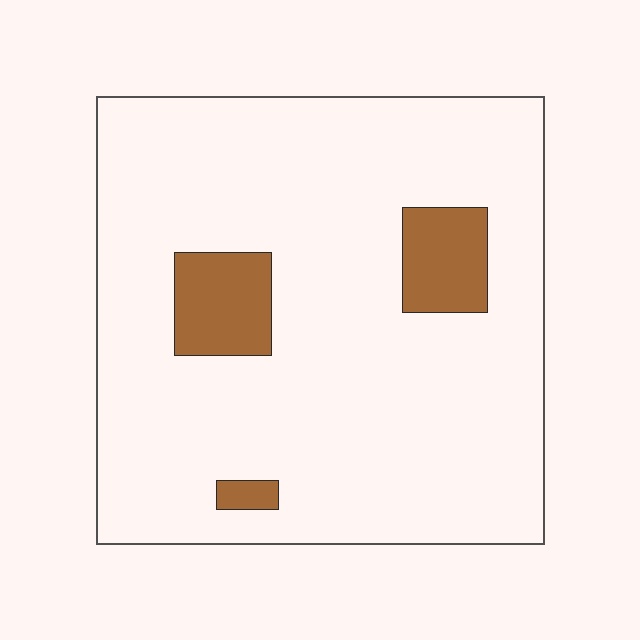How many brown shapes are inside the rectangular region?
3.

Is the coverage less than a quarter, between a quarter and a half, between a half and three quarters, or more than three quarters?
Less than a quarter.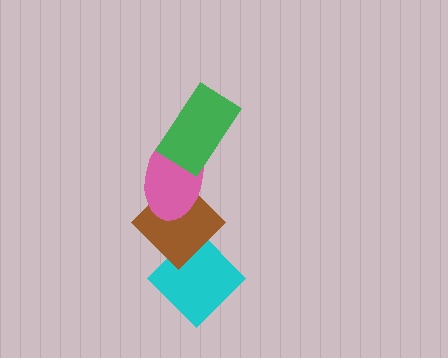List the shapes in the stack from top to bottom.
From top to bottom: the green rectangle, the pink ellipse, the brown diamond, the cyan diamond.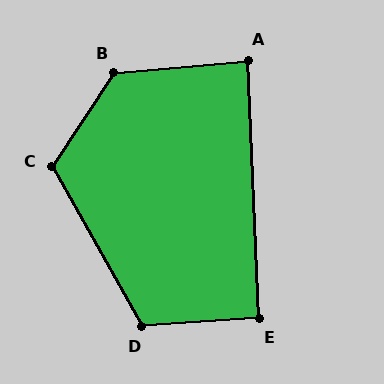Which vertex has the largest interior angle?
B, at approximately 128 degrees.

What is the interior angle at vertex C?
Approximately 117 degrees (obtuse).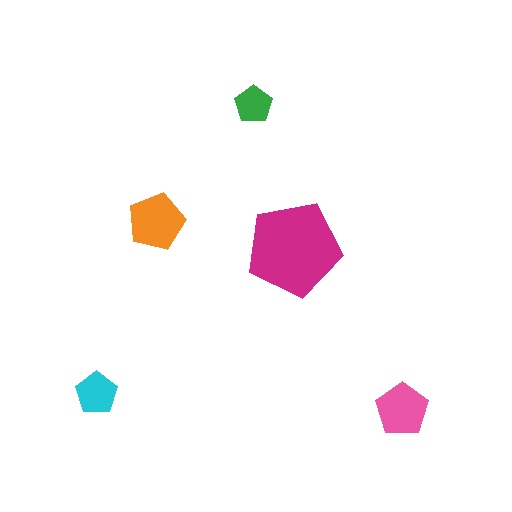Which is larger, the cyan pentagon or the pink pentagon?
The pink one.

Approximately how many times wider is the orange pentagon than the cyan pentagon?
About 1.5 times wider.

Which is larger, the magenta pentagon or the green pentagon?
The magenta one.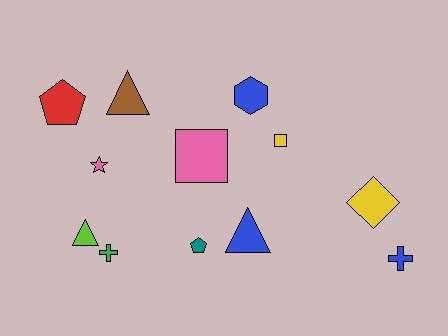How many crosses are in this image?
There are 2 crosses.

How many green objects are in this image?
There is 1 green object.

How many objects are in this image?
There are 12 objects.